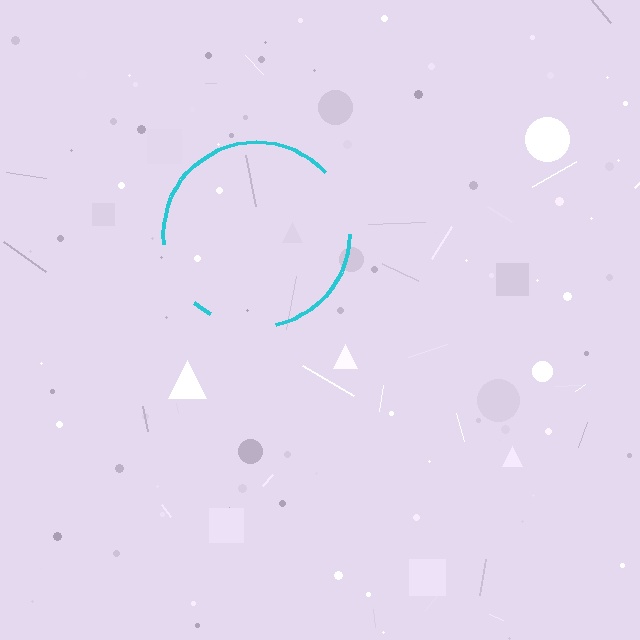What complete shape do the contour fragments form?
The contour fragments form a circle.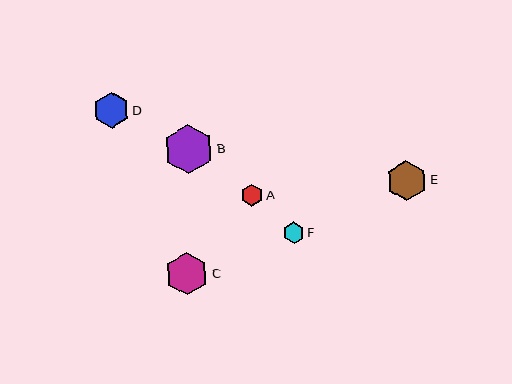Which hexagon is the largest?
Hexagon B is the largest with a size of approximately 50 pixels.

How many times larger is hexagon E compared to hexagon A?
Hexagon E is approximately 1.8 times the size of hexagon A.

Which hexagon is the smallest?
Hexagon F is the smallest with a size of approximately 22 pixels.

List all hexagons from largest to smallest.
From largest to smallest: B, C, E, D, A, F.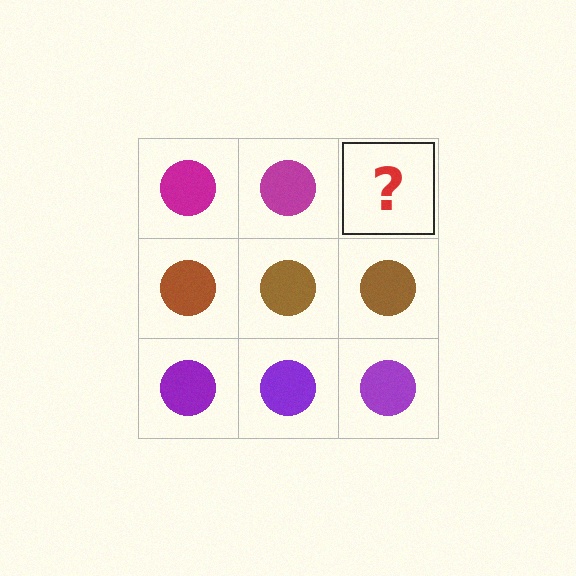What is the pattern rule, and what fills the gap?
The rule is that each row has a consistent color. The gap should be filled with a magenta circle.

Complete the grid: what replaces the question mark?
The question mark should be replaced with a magenta circle.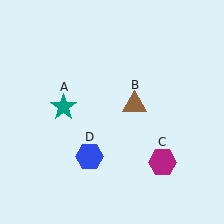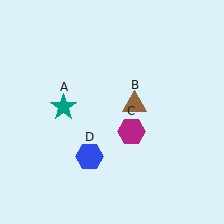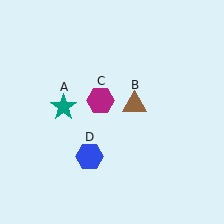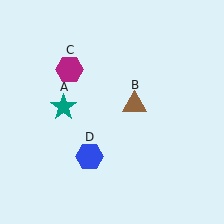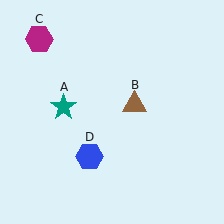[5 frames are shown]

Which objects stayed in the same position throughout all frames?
Teal star (object A) and brown triangle (object B) and blue hexagon (object D) remained stationary.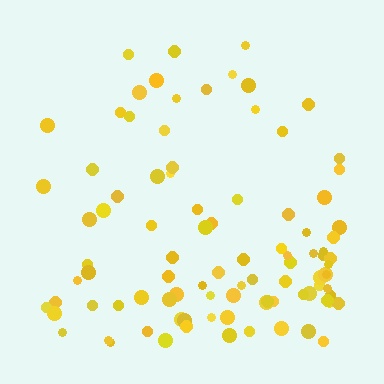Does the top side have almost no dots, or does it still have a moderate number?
Still a moderate number, just noticeably fewer than the bottom.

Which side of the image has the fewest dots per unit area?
The top.